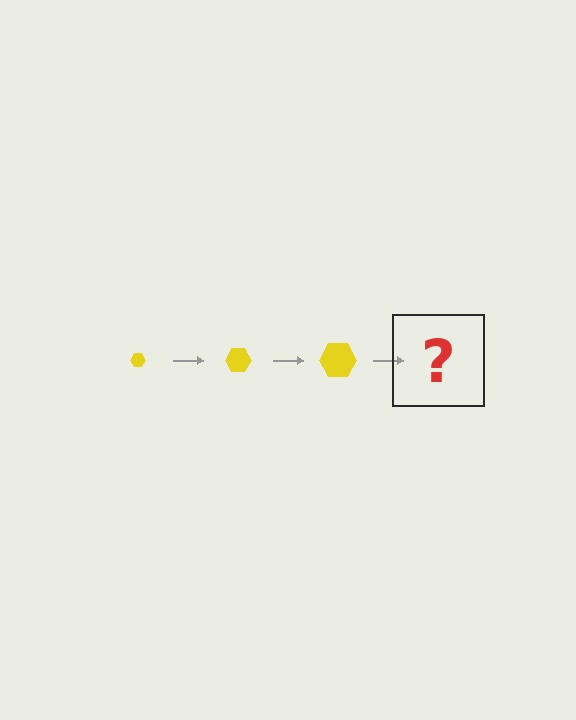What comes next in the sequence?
The next element should be a yellow hexagon, larger than the previous one.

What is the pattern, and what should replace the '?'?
The pattern is that the hexagon gets progressively larger each step. The '?' should be a yellow hexagon, larger than the previous one.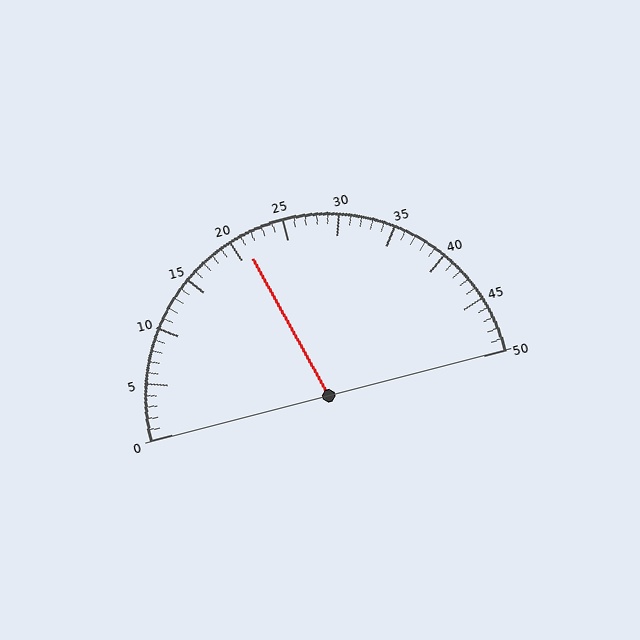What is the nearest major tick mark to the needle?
The nearest major tick mark is 20.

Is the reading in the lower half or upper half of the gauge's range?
The reading is in the lower half of the range (0 to 50).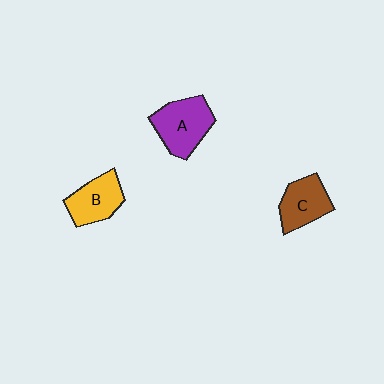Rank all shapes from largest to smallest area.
From largest to smallest: A (purple), B (yellow), C (brown).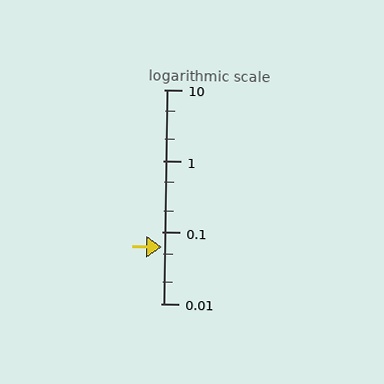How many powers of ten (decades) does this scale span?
The scale spans 3 decades, from 0.01 to 10.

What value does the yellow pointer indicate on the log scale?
The pointer indicates approximately 0.061.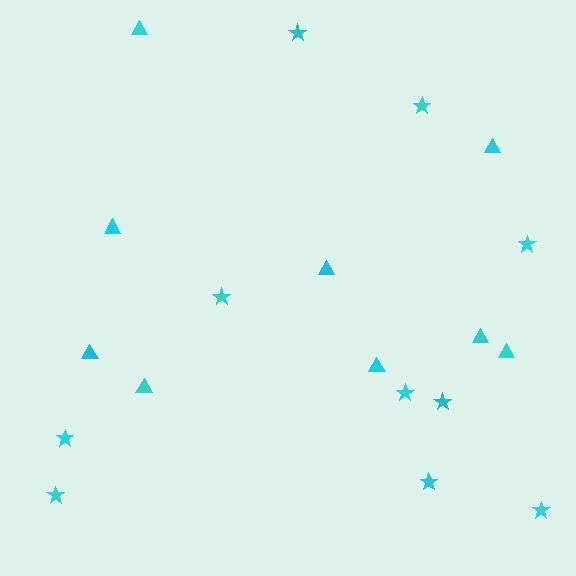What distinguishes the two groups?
There are 2 groups: one group of stars (10) and one group of triangles (9).